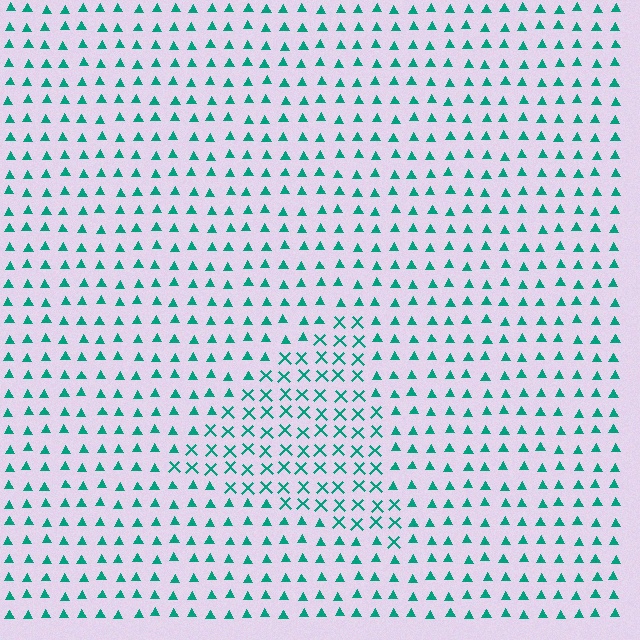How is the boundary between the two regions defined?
The boundary is defined by a change in element shape: X marks inside vs. triangles outside. All elements share the same color and spacing.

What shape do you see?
I see a triangle.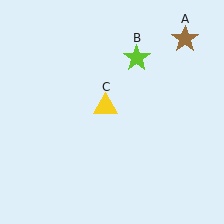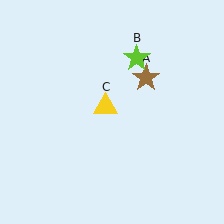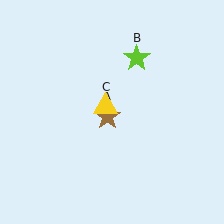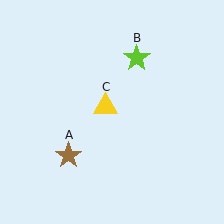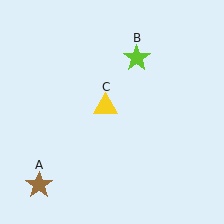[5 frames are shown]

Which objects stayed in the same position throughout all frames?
Lime star (object B) and yellow triangle (object C) remained stationary.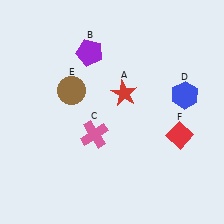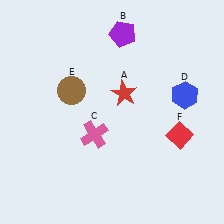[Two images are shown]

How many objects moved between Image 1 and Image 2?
1 object moved between the two images.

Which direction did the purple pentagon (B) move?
The purple pentagon (B) moved right.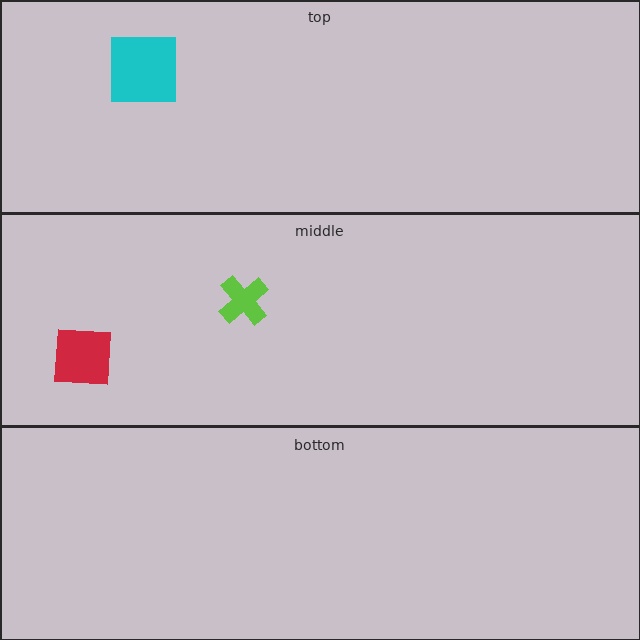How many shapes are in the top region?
1.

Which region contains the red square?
The middle region.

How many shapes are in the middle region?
2.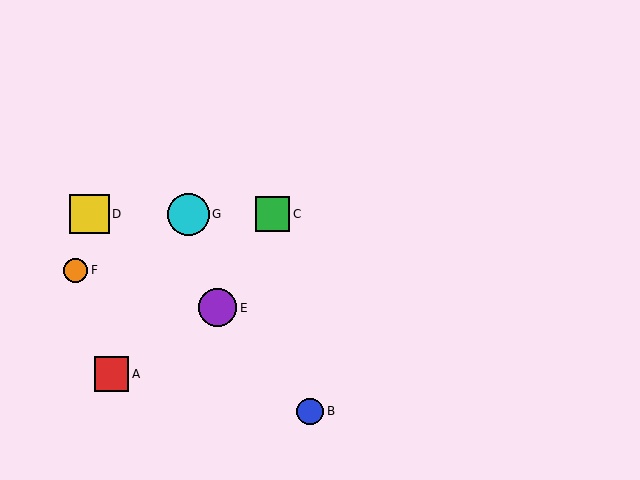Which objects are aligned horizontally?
Objects C, D, G are aligned horizontally.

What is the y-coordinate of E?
Object E is at y≈308.